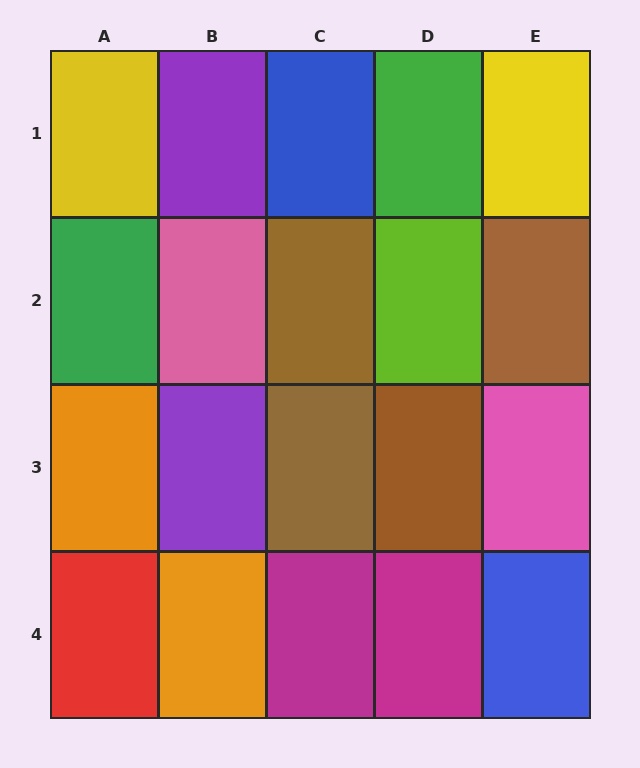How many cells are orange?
2 cells are orange.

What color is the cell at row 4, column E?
Blue.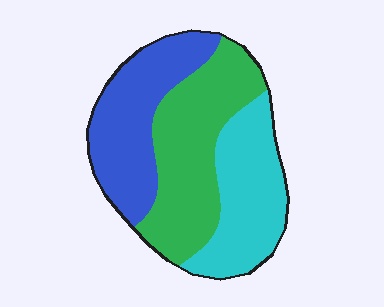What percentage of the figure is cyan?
Cyan covers roughly 30% of the figure.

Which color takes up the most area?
Green, at roughly 40%.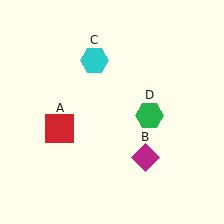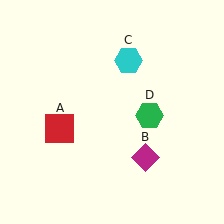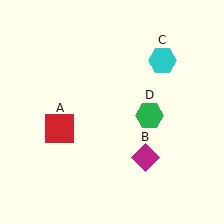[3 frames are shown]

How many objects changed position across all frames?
1 object changed position: cyan hexagon (object C).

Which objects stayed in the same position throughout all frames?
Red square (object A) and magenta diamond (object B) and green hexagon (object D) remained stationary.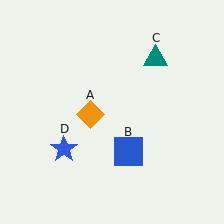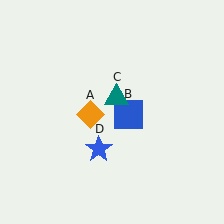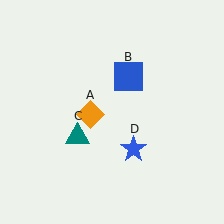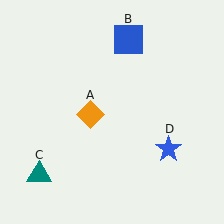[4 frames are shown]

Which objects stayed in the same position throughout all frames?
Orange diamond (object A) remained stationary.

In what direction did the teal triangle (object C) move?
The teal triangle (object C) moved down and to the left.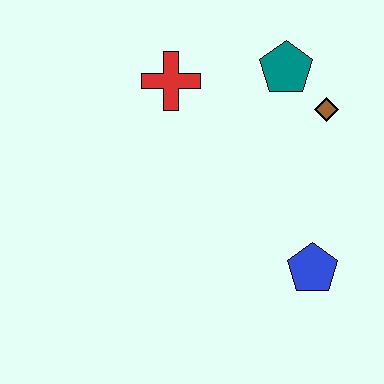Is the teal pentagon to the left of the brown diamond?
Yes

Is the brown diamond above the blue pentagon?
Yes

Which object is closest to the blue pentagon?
The brown diamond is closest to the blue pentagon.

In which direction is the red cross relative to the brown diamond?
The red cross is to the left of the brown diamond.